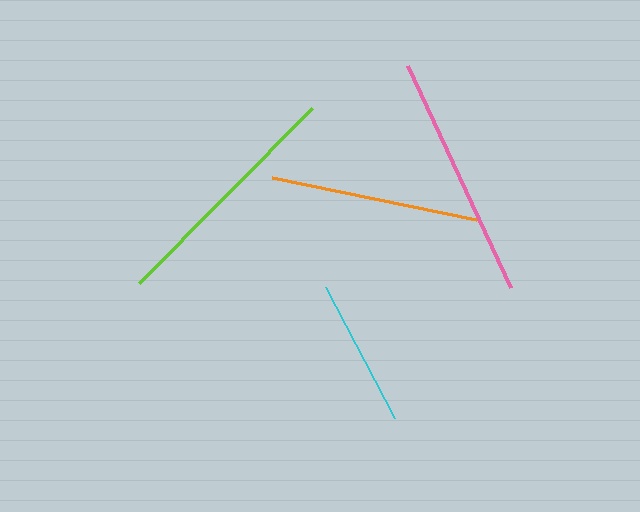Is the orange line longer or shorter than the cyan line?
The orange line is longer than the cyan line.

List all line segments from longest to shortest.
From longest to shortest: lime, pink, orange, cyan.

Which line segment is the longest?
The lime line is the longest at approximately 246 pixels.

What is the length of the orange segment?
The orange segment is approximately 209 pixels long.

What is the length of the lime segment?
The lime segment is approximately 246 pixels long.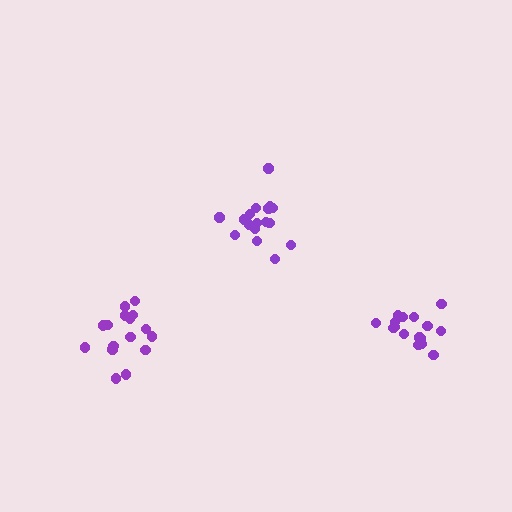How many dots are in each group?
Group 1: 17 dots, Group 2: 16 dots, Group 3: 16 dots (49 total).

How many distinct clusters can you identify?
There are 3 distinct clusters.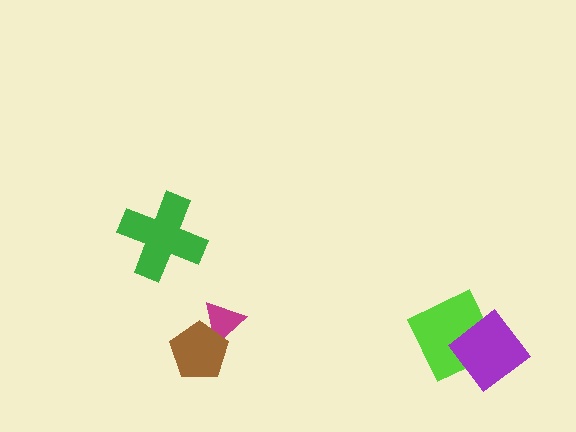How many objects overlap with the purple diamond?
1 object overlaps with the purple diamond.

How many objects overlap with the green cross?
0 objects overlap with the green cross.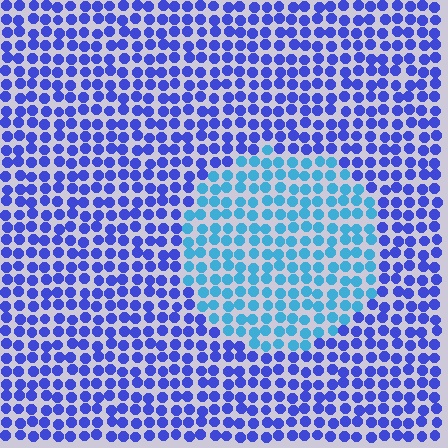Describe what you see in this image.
The image is filled with small blue elements in a uniform arrangement. A circle-shaped region is visible where the elements are tinted to a slightly different hue, forming a subtle color boundary.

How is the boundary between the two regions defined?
The boundary is defined purely by a slight shift in hue (about 41 degrees). Spacing, size, and orientation are identical on both sides.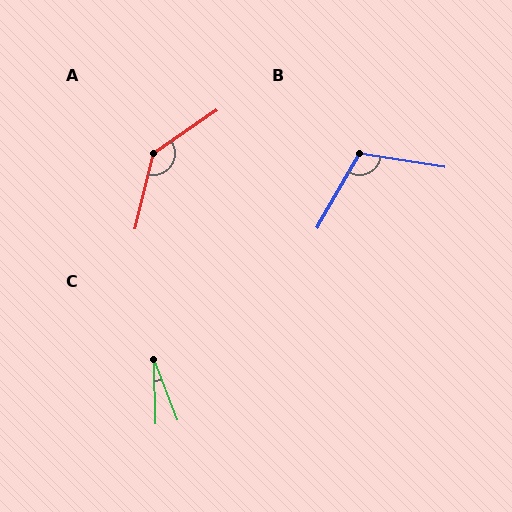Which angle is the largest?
A, at approximately 138 degrees.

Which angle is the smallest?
C, at approximately 20 degrees.